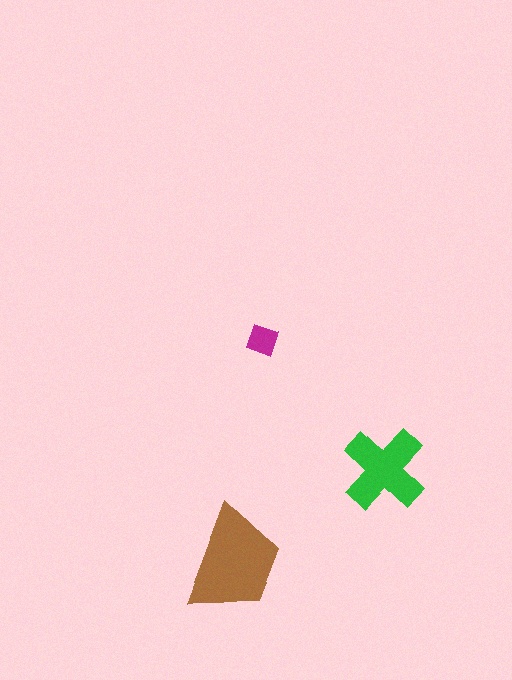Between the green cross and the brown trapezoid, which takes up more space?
The brown trapezoid.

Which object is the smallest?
The magenta diamond.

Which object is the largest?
The brown trapezoid.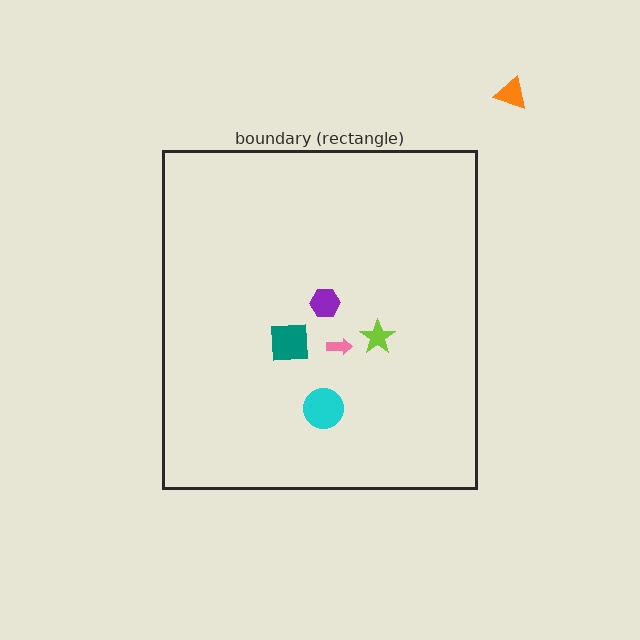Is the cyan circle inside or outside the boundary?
Inside.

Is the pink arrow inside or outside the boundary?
Inside.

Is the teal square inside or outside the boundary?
Inside.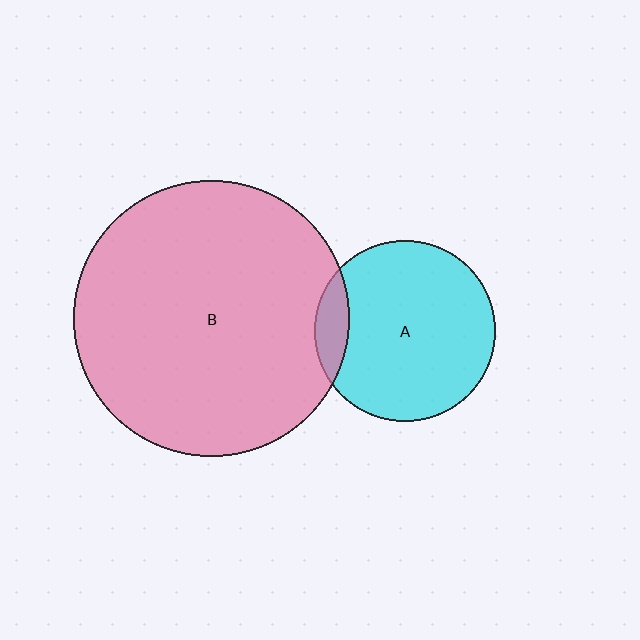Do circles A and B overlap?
Yes.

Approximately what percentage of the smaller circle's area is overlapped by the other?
Approximately 10%.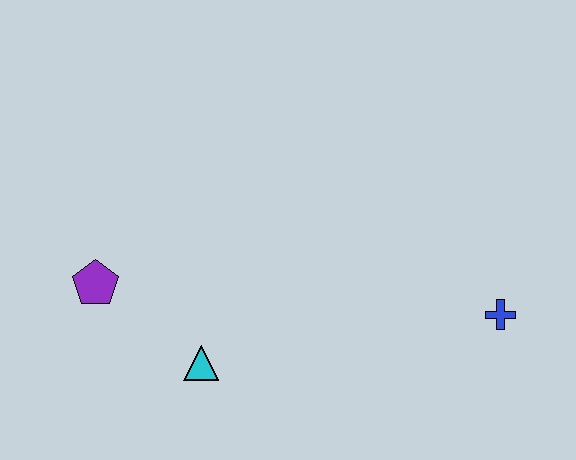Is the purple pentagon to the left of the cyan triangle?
Yes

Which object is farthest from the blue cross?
The purple pentagon is farthest from the blue cross.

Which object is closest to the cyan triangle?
The purple pentagon is closest to the cyan triangle.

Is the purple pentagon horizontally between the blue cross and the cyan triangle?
No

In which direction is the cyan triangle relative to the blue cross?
The cyan triangle is to the left of the blue cross.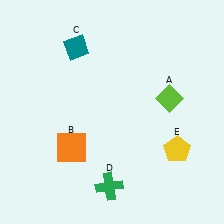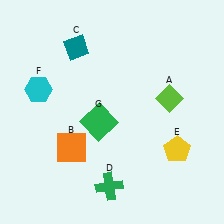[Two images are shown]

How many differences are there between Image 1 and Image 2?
There are 2 differences between the two images.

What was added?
A cyan hexagon (F), a green square (G) were added in Image 2.